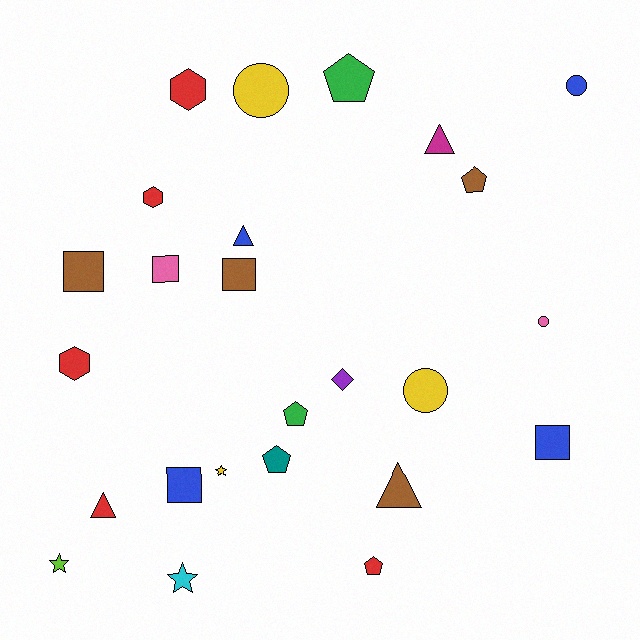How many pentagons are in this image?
There are 5 pentagons.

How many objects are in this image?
There are 25 objects.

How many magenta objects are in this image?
There is 1 magenta object.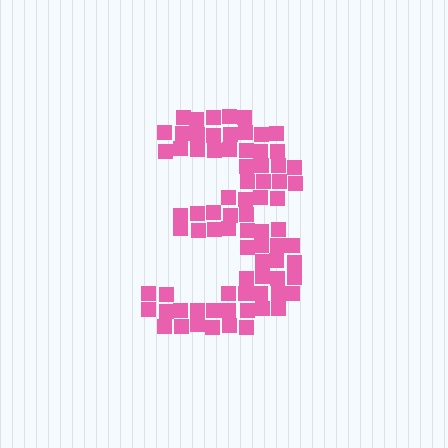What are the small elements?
The small elements are squares.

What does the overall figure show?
The overall figure shows the digit 3.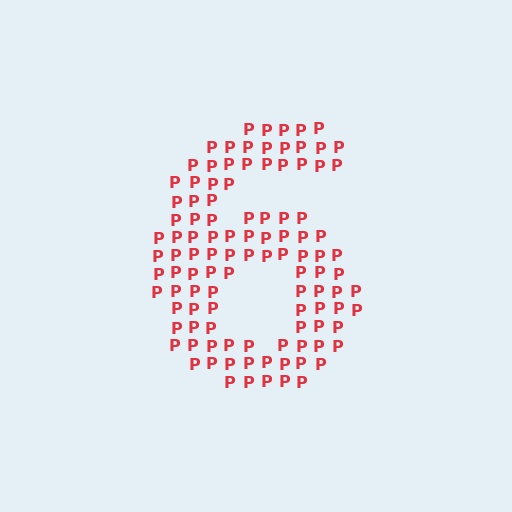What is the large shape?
The large shape is the digit 6.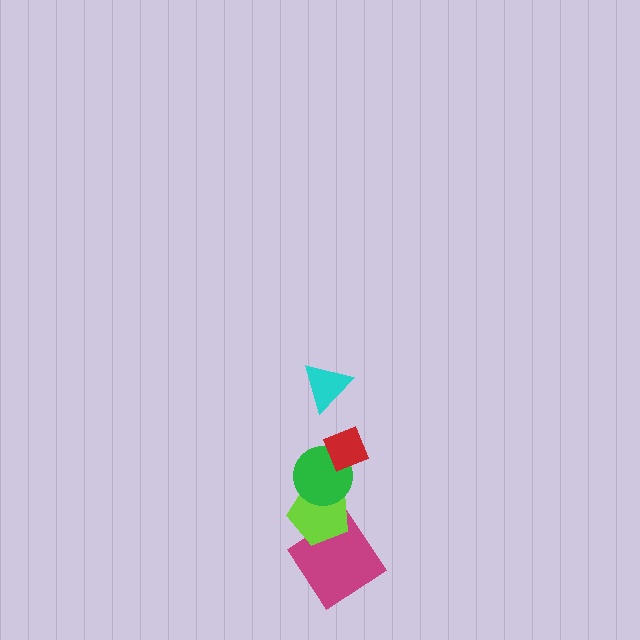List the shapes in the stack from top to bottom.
From top to bottom: the cyan triangle, the red diamond, the green circle, the lime pentagon, the magenta diamond.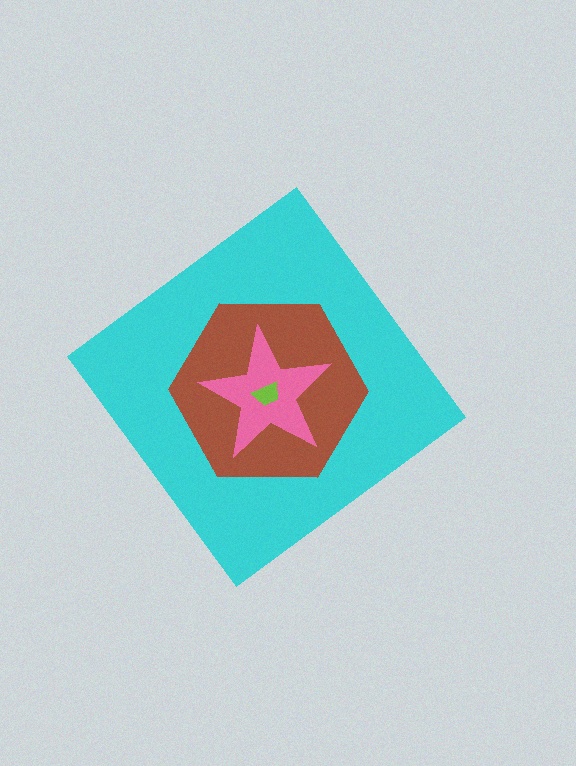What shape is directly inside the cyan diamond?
The brown hexagon.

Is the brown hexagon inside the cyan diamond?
Yes.